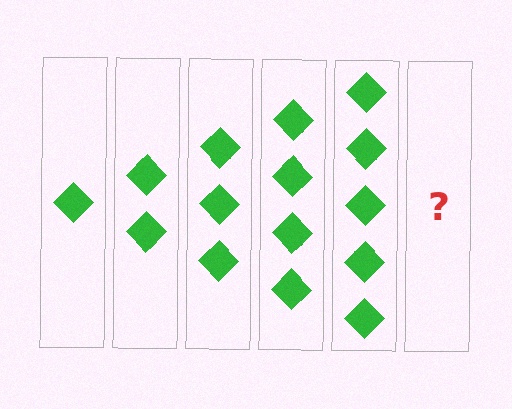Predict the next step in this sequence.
The next step is 6 diamonds.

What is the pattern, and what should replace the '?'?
The pattern is that each step adds one more diamond. The '?' should be 6 diamonds.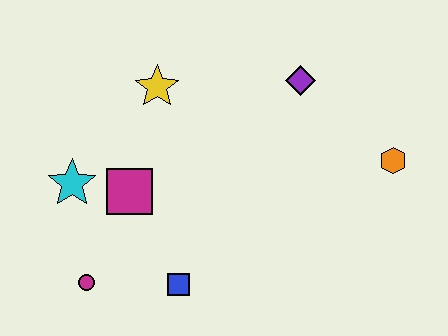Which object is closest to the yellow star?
The magenta square is closest to the yellow star.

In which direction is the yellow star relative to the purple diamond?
The yellow star is to the left of the purple diamond.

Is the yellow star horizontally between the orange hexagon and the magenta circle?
Yes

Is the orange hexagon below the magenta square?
No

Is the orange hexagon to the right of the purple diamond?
Yes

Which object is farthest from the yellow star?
The orange hexagon is farthest from the yellow star.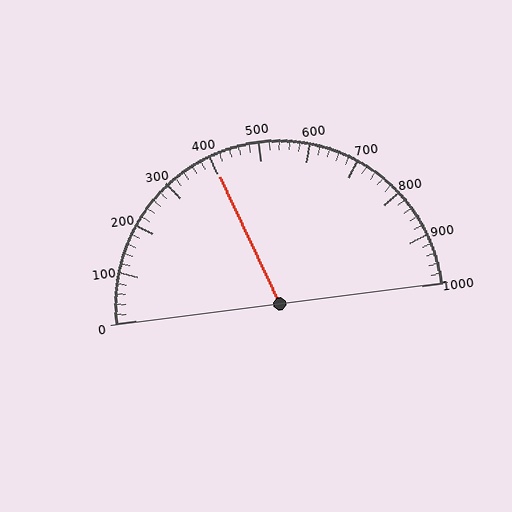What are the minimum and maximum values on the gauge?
The gauge ranges from 0 to 1000.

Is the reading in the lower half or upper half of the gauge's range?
The reading is in the lower half of the range (0 to 1000).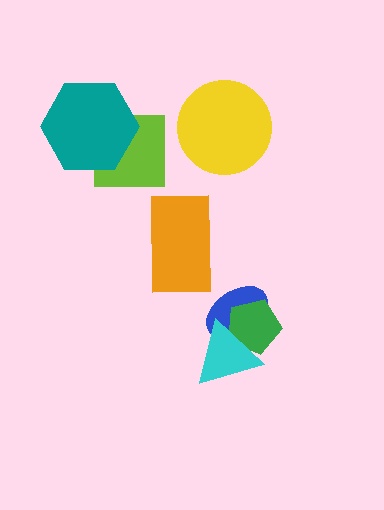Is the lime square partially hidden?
Yes, it is partially covered by another shape.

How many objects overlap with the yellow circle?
0 objects overlap with the yellow circle.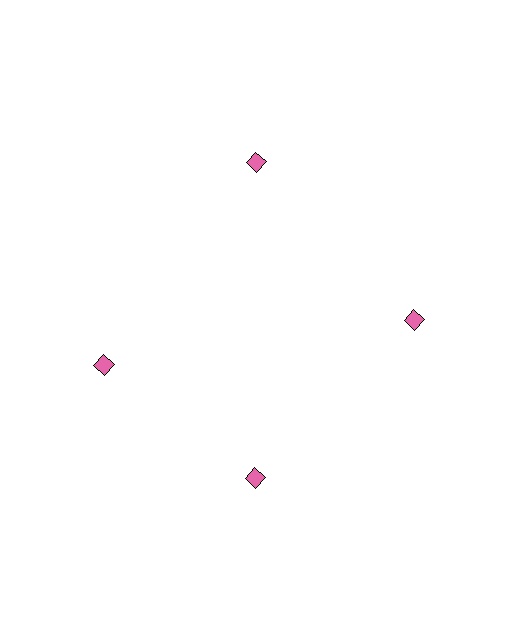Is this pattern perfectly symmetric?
No. The 4 pink diamonds are arranged in a ring, but one element near the 9 o'clock position is rotated out of alignment along the ring, breaking the 4-fold rotational symmetry.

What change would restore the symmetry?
The symmetry would be restored by rotating it back into even spacing with its neighbors so that all 4 diamonds sit at equal angles and equal distance from the center.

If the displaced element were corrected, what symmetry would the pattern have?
It would have 4-fold rotational symmetry — the pattern would map onto itself every 90 degrees.